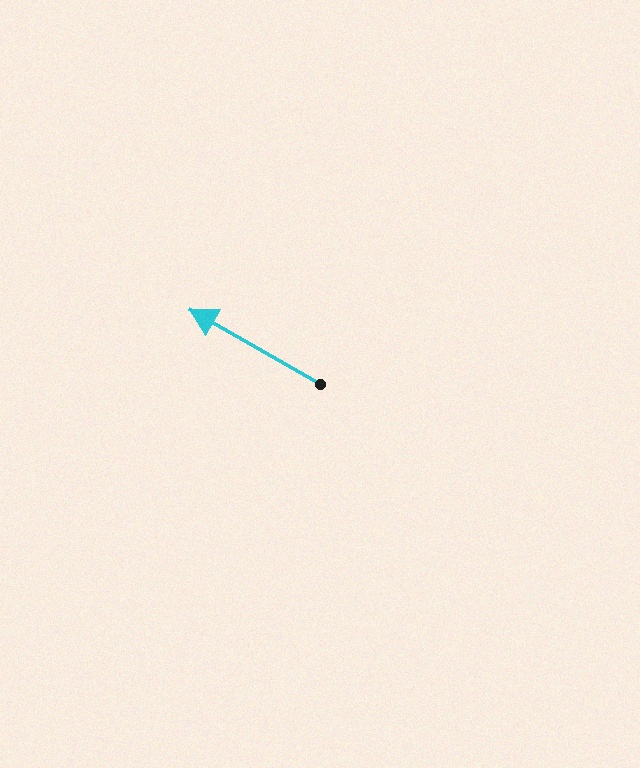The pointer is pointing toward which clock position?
Roughly 10 o'clock.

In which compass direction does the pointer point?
Northwest.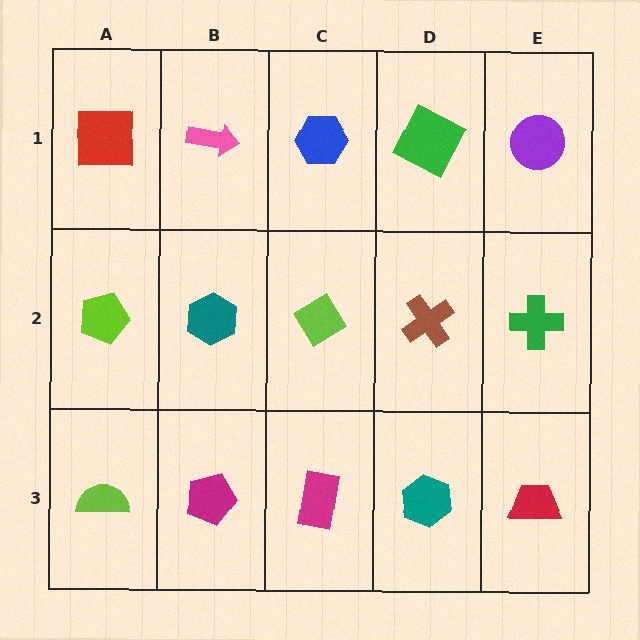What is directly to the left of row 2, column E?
A brown cross.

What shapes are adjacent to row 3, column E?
A green cross (row 2, column E), a teal hexagon (row 3, column D).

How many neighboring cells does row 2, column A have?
3.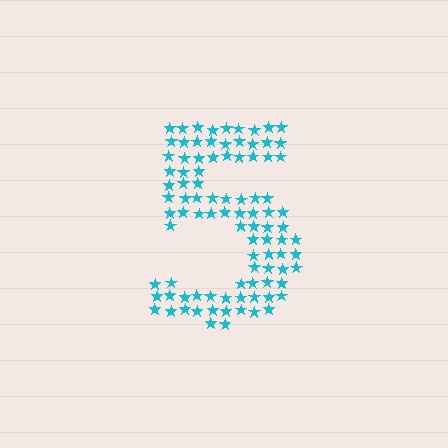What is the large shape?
The large shape is the digit 5.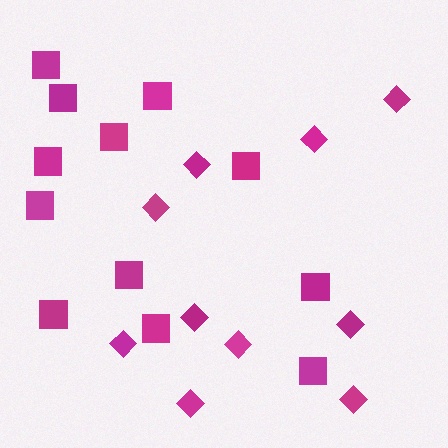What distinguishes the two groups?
There are 2 groups: one group of squares (12) and one group of diamonds (10).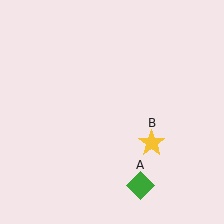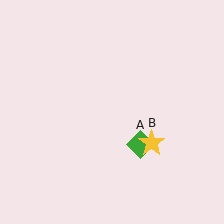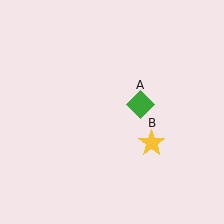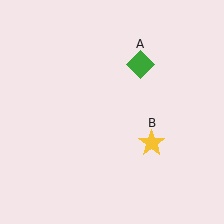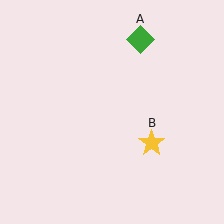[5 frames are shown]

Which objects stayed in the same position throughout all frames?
Yellow star (object B) remained stationary.